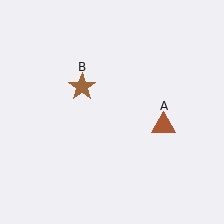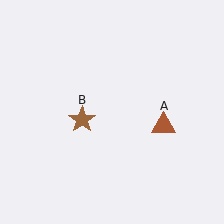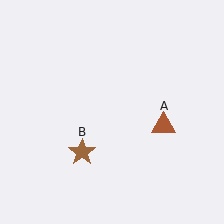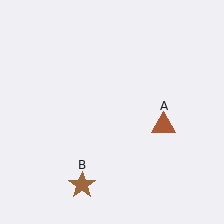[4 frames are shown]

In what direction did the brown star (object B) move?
The brown star (object B) moved down.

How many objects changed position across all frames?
1 object changed position: brown star (object B).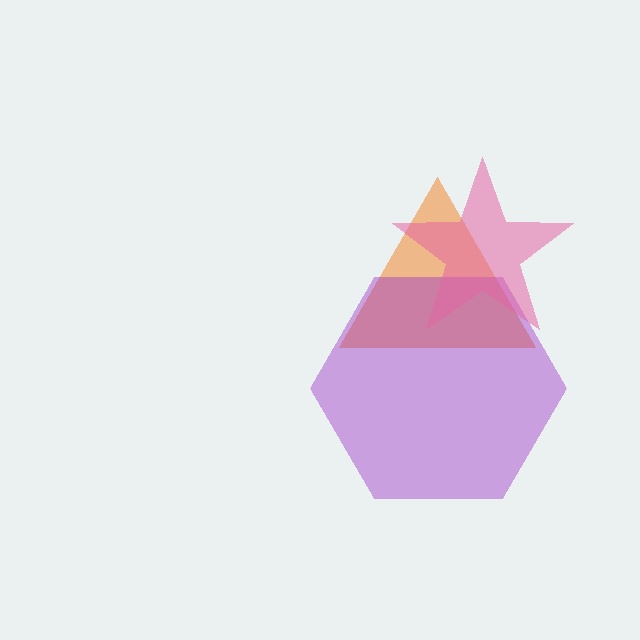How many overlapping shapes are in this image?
There are 3 overlapping shapes in the image.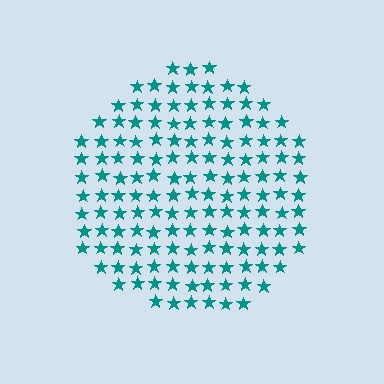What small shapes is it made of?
It is made of small stars.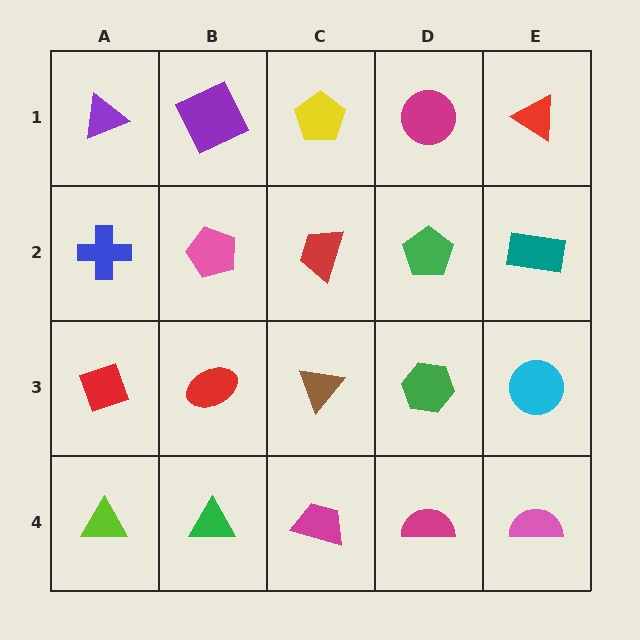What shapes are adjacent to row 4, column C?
A brown triangle (row 3, column C), a green triangle (row 4, column B), a magenta semicircle (row 4, column D).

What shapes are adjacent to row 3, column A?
A blue cross (row 2, column A), a lime triangle (row 4, column A), a red ellipse (row 3, column B).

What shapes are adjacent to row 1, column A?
A blue cross (row 2, column A), a purple square (row 1, column B).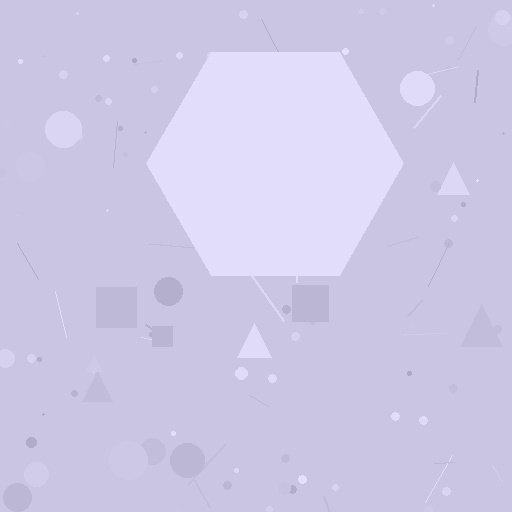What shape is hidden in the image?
A hexagon is hidden in the image.